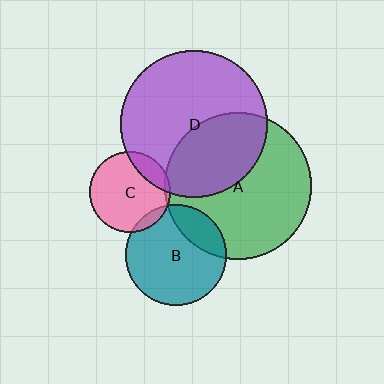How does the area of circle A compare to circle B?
Approximately 2.1 times.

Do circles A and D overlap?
Yes.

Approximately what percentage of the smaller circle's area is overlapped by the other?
Approximately 35%.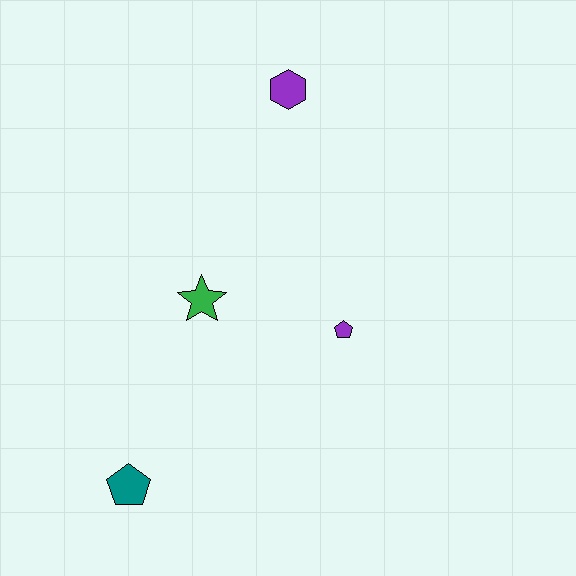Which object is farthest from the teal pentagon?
The purple hexagon is farthest from the teal pentagon.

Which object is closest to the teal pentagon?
The green star is closest to the teal pentagon.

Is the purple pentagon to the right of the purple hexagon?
Yes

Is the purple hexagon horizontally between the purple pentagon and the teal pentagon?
Yes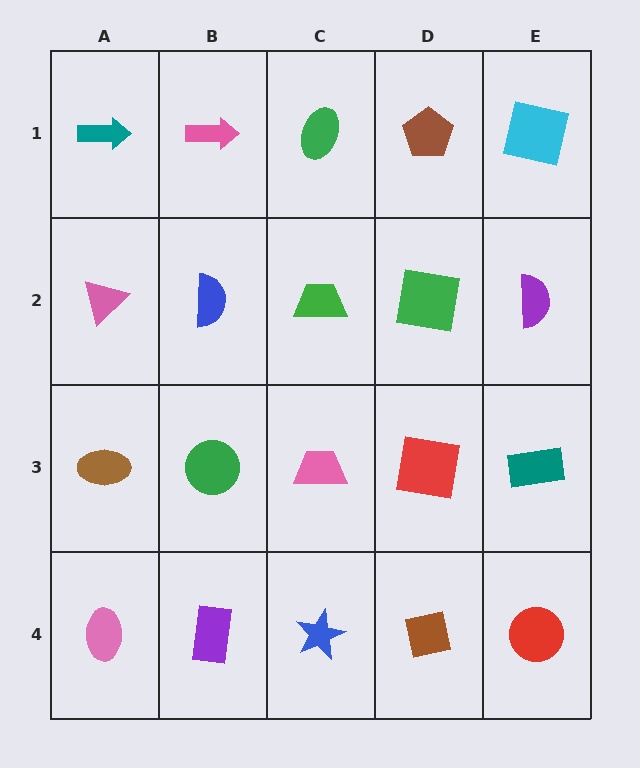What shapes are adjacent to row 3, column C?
A green trapezoid (row 2, column C), a blue star (row 4, column C), a green circle (row 3, column B), a red square (row 3, column D).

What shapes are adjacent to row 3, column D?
A green square (row 2, column D), a brown square (row 4, column D), a pink trapezoid (row 3, column C), a teal rectangle (row 3, column E).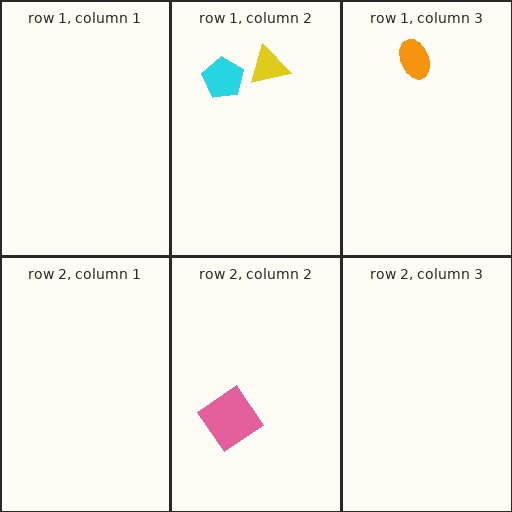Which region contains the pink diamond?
The row 2, column 2 region.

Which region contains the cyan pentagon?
The row 1, column 2 region.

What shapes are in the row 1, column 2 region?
The yellow triangle, the cyan pentagon.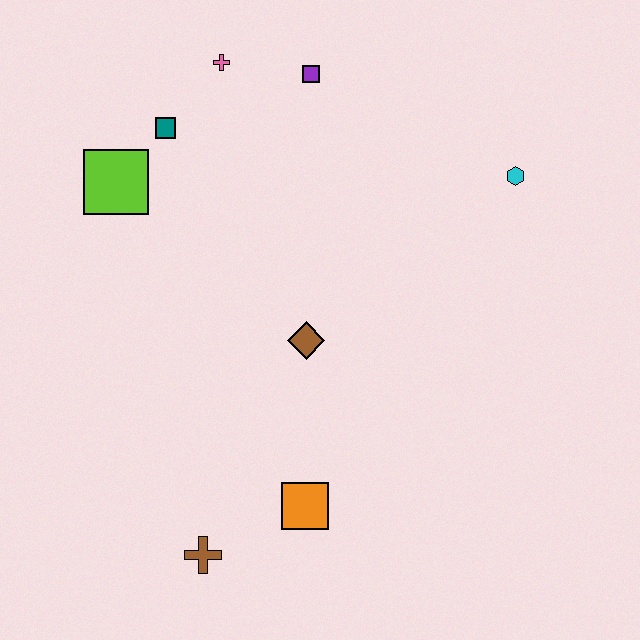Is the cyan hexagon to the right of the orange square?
Yes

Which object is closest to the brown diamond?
The orange square is closest to the brown diamond.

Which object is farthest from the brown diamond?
The pink cross is farthest from the brown diamond.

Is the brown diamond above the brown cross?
Yes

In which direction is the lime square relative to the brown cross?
The lime square is above the brown cross.